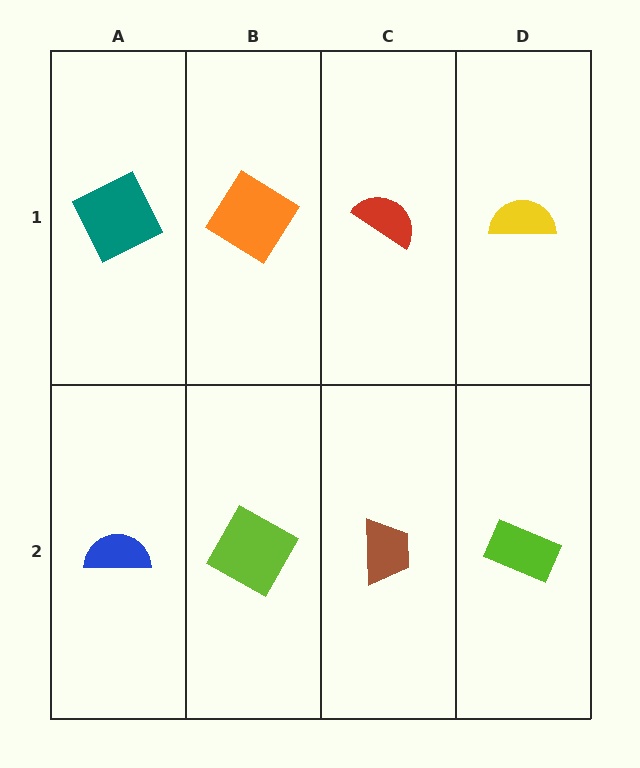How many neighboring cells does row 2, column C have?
3.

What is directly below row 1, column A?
A blue semicircle.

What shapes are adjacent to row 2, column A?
A teal square (row 1, column A), a lime square (row 2, column B).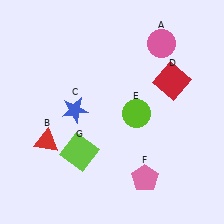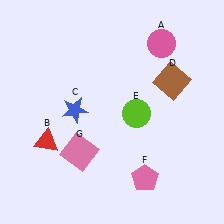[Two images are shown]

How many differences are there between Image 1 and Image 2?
There are 2 differences between the two images.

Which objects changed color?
D changed from red to brown. G changed from lime to pink.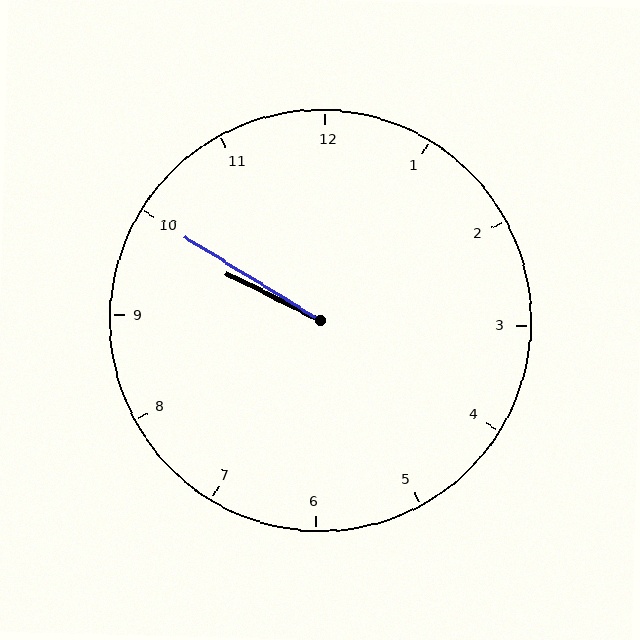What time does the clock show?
9:50.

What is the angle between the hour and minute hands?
Approximately 5 degrees.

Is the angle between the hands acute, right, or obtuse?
It is acute.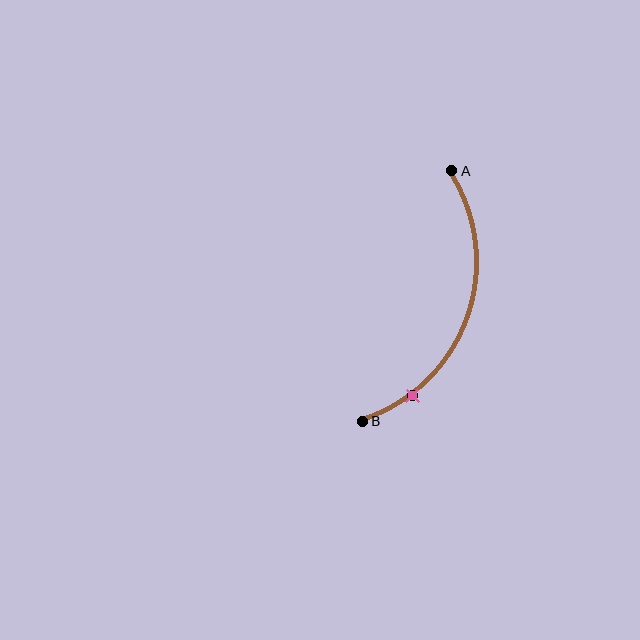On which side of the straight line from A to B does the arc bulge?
The arc bulges to the right of the straight line connecting A and B.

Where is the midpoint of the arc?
The arc midpoint is the point on the curve farthest from the straight line joining A and B. It sits to the right of that line.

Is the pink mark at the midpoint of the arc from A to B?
No. The pink mark lies on the arc but is closer to endpoint B. The arc midpoint would be at the point on the curve equidistant along the arc from both A and B.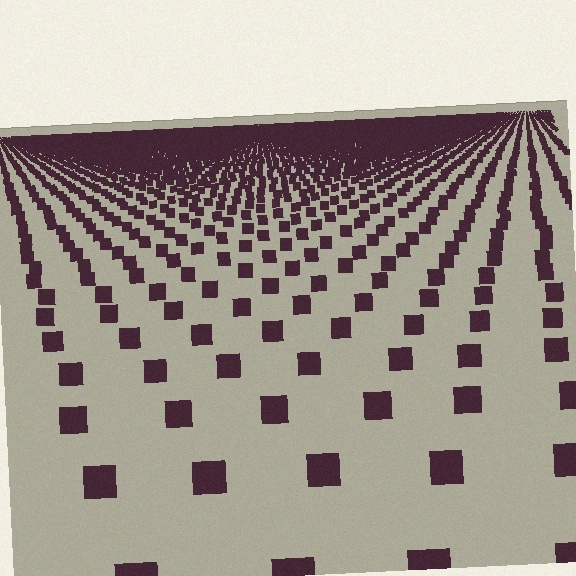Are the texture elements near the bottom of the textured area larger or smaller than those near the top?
Larger. Near the bottom, elements are closer to the viewer and appear at a bigger on-screen size.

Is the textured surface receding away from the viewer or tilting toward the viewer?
The surface is receding away from the viewer. Texture elements get smaller and denser toward the top.